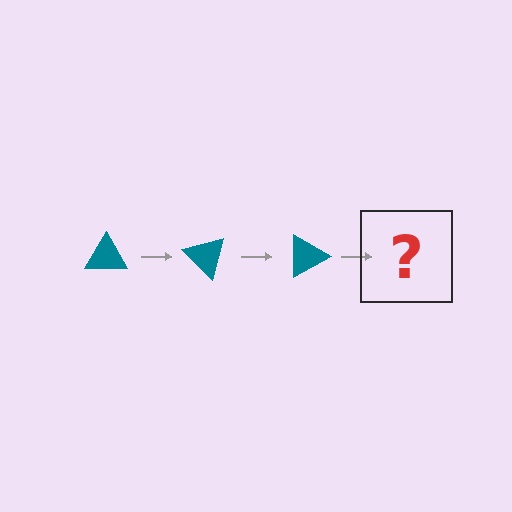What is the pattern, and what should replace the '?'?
The pattern is that the triangle rotates 45 degrees each step. The '?' should be a teal triangle rotated 135 degrees.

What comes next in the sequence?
The next element should be a teal triangle rotated 135 degrees.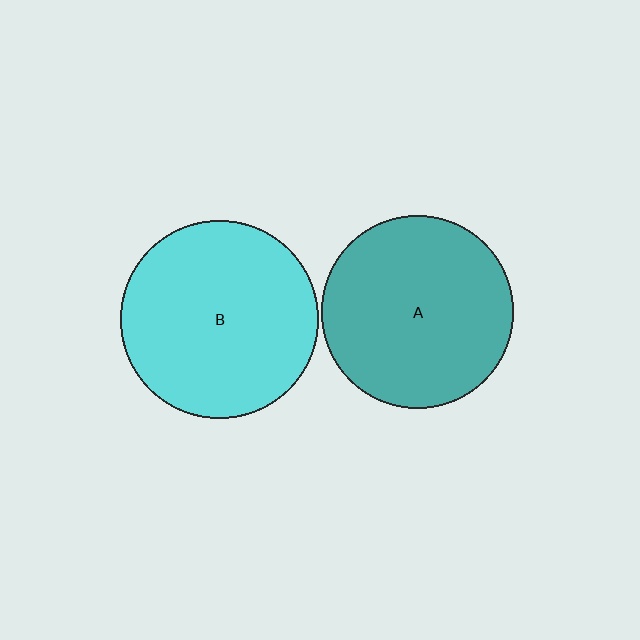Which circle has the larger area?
Circle B (cyan).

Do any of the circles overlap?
No, none of the circles overlap.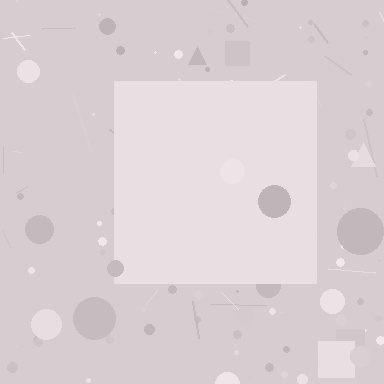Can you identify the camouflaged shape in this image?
The camouflaged shape is a square.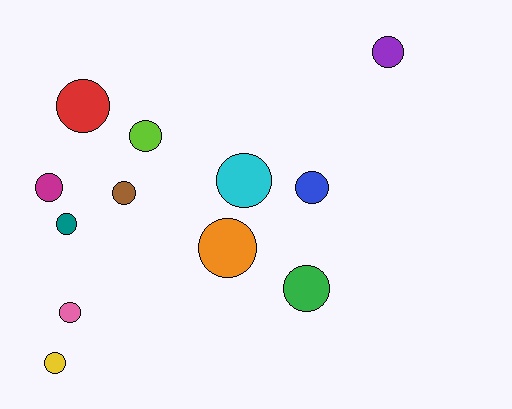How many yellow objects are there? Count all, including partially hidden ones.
There is 1 yellow object.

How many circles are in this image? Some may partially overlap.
There are 12 circles.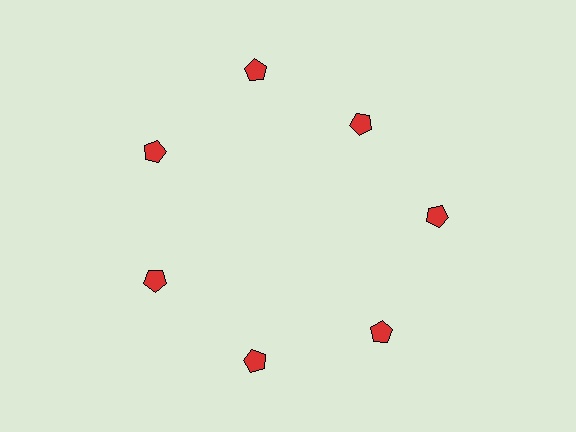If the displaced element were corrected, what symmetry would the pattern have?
It would have 7-fold rotational symmetry — the pattern would map onto itself every 51 degrees.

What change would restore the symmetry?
The symmetry would be restored by moving it outward, back onto the ring so that all 7 pentagons sit at equal angles and equal distance from the center.